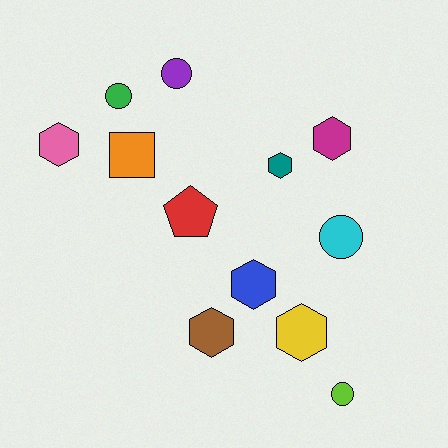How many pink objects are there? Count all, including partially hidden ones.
There is 1 pink object.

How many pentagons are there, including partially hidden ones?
There is 1 pentagon.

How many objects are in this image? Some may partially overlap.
There are 12 objects.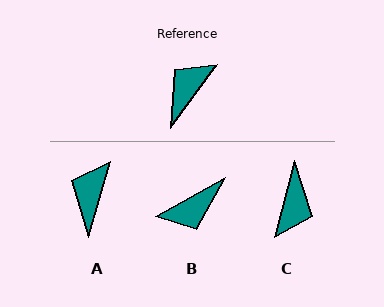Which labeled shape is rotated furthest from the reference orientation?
C, about 159 degrees away.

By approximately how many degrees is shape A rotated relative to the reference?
Approximately 20 degrees counter-clockwise.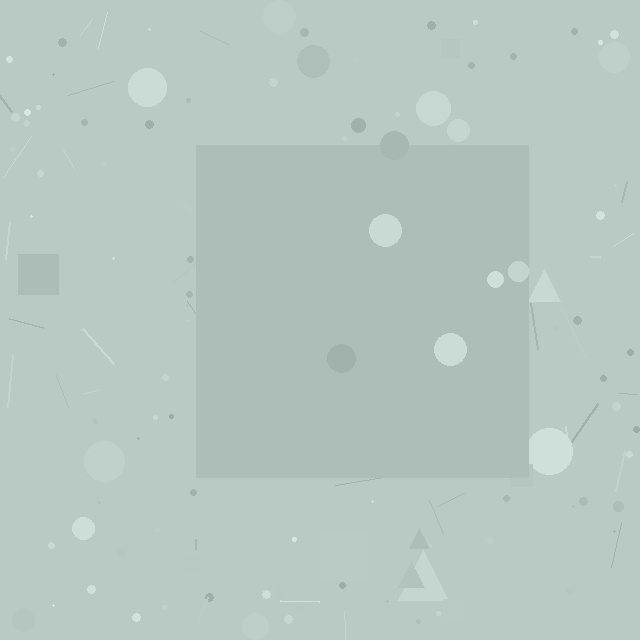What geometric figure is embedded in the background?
A square is embedded in the background.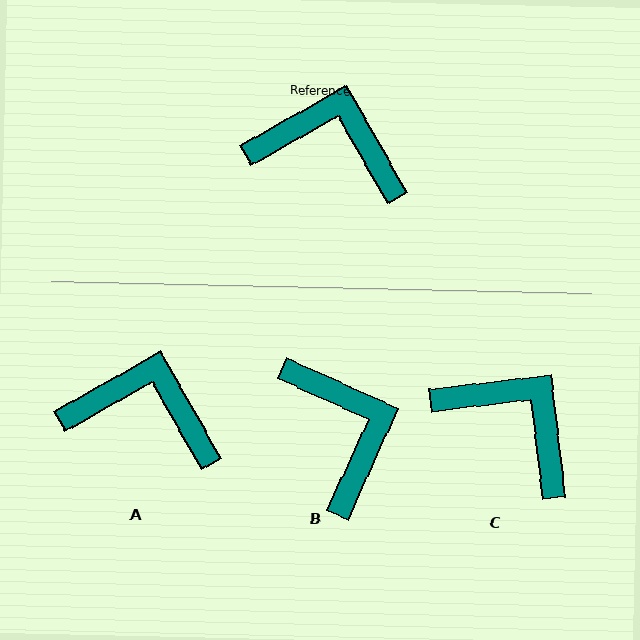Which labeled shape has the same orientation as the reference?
A.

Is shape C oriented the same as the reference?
No, it is off by about 23 degrees.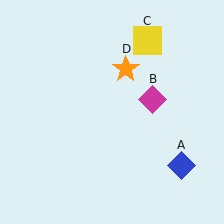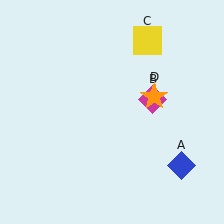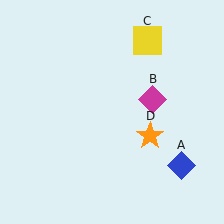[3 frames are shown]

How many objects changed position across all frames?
1 object changed position: orange star (object D).